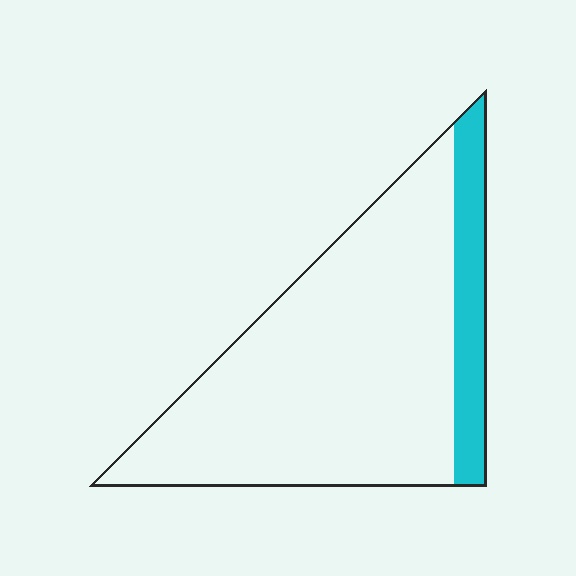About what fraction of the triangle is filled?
About one sixth (1/6).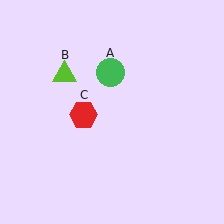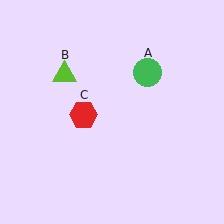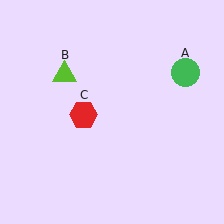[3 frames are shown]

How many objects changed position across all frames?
1 object changed position: green circle (object A).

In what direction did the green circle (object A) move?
The green circle (object A) moved right.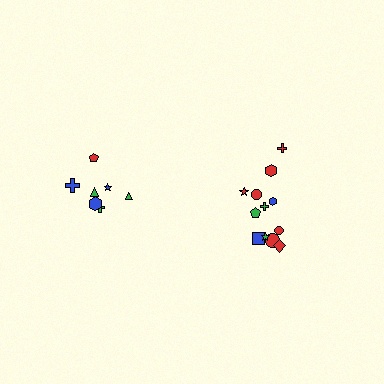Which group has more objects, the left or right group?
The right group.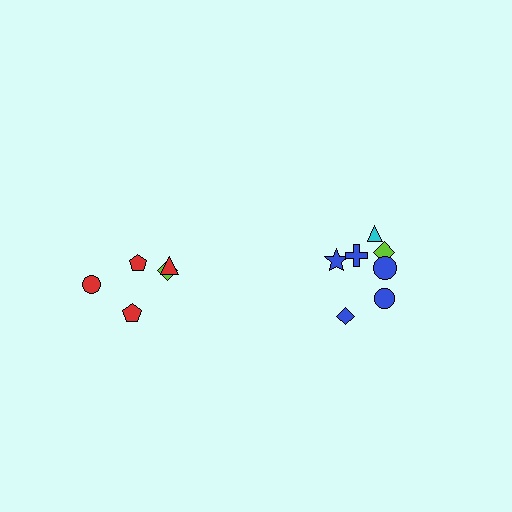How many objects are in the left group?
There are 5 objects.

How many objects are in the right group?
There are 7 objects.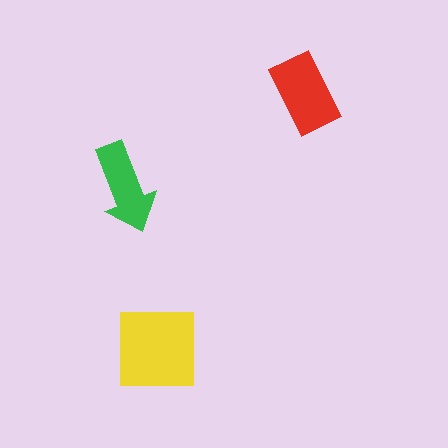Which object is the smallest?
The green arrow.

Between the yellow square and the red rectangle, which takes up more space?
The yellow square.